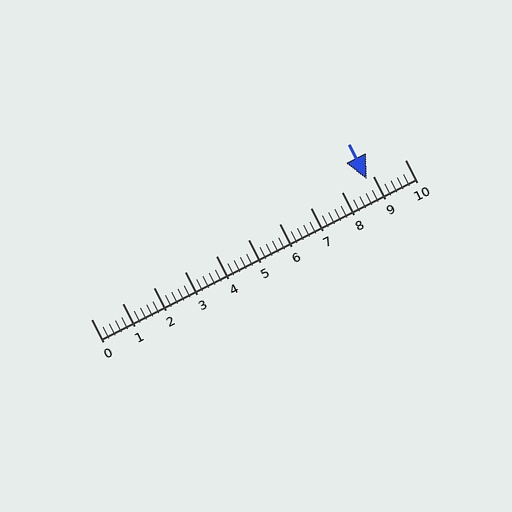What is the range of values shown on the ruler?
The ruler shows values from 0 to 10.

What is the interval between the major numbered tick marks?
The major tick marks are spaced 1 units apart.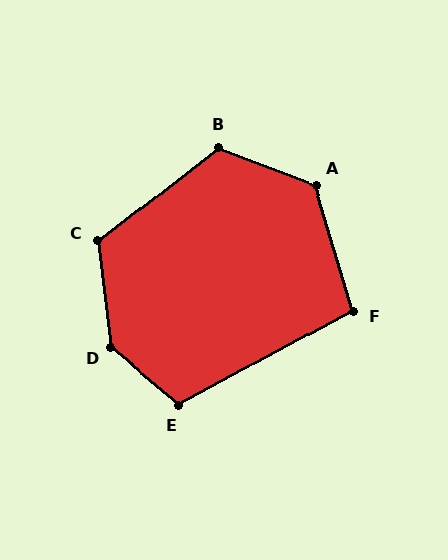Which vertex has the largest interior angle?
D, at approximately 136 degrees.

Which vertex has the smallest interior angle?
F, at approximately 102 degrees.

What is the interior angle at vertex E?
Approximately 112 degrees (obtuse).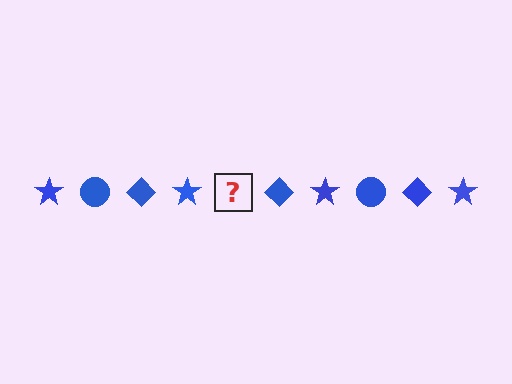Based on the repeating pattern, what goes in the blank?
The blank should be a blue circle.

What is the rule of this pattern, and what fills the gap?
The rule is that the pattern cycles through star, circle, diamond shapes in blue. The gap should be filled with a blue circle.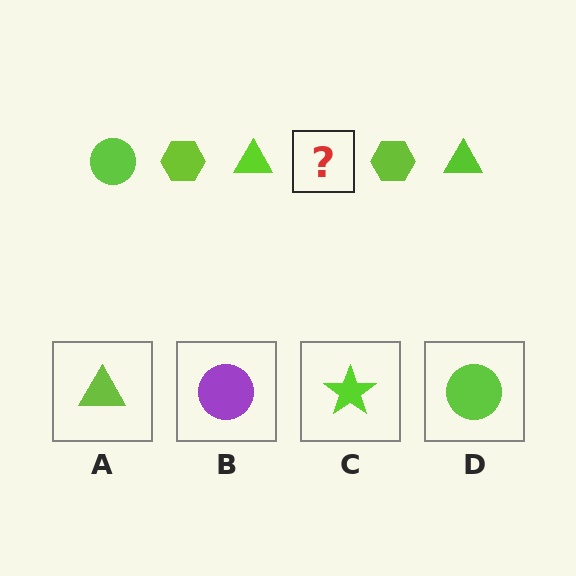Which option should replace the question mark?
Option D.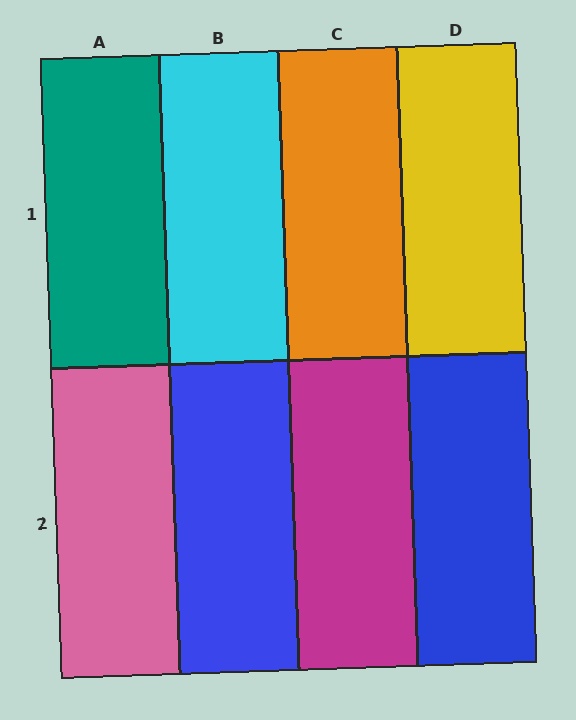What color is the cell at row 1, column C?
Orange.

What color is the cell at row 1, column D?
Yellow.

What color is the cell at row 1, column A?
Teal.